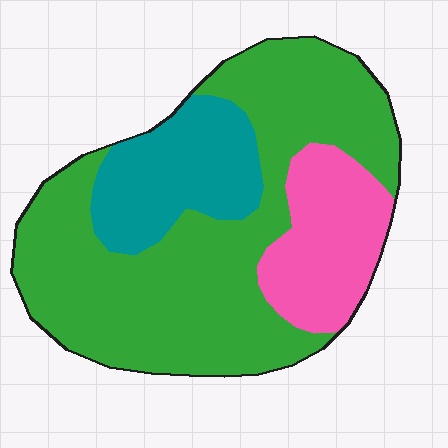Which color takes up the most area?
Green, at roughly 60%.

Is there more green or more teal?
Green.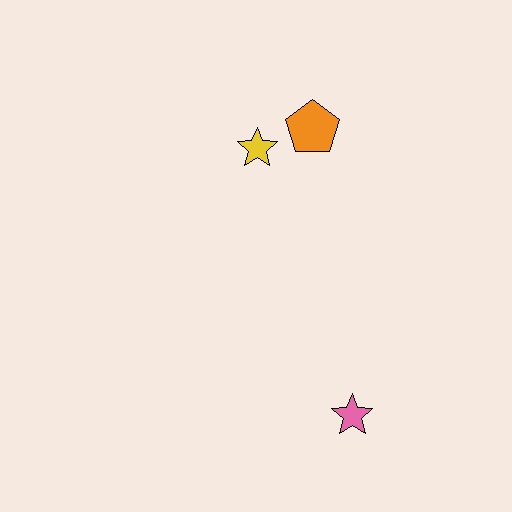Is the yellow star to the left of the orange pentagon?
Yes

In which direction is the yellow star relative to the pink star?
The yellow star is above the pink star.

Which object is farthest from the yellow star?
The pink star is farthest from the yellow star.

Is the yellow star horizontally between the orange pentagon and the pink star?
No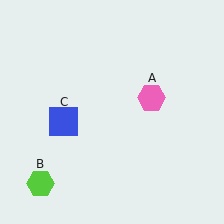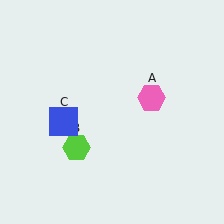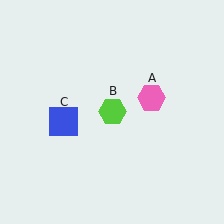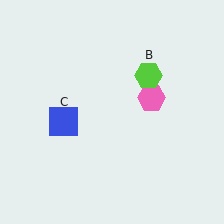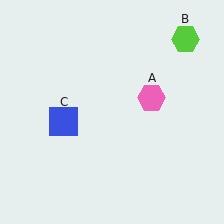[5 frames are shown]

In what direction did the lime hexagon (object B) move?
The lime hexagon (object B) moved up and to the right.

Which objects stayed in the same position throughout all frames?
Pink hexagon (object A) and blue square (object C) remained stationary.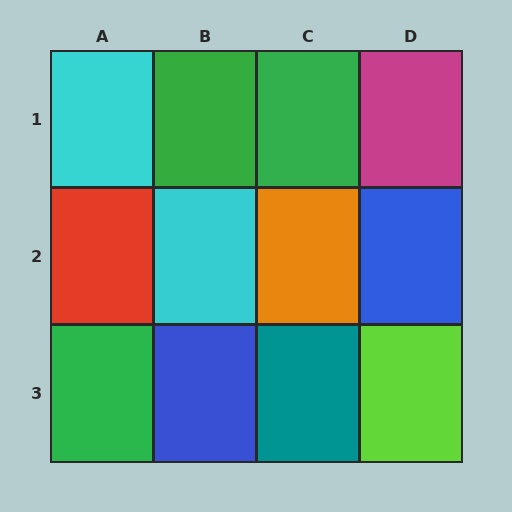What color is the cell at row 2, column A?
Red.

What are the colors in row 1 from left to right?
Cyan, green, green, magenta.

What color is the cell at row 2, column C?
Orange.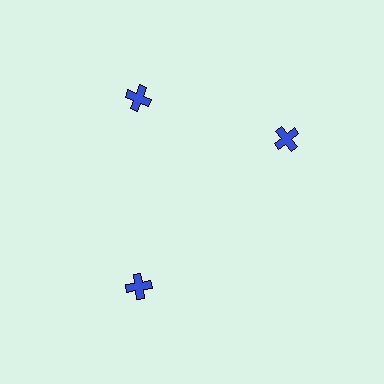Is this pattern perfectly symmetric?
No. The 3 blue crosses are arranged in a ring, but one element near the 3 o'clock position is rotated out of alignment along the ring, breaking the 3-fold rotational symmetry.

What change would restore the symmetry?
The symmetry would be restored by rotating it back into even spacing with its neighbors so that all 3 crosses sit at equal angles and equal distance from the center.